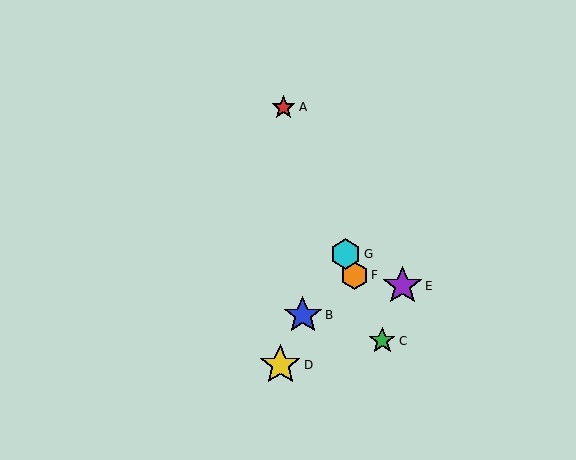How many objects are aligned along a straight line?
4 objects (A, C, F, G) are aligned along a straight line.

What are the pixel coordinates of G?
Object G is at (345, 254).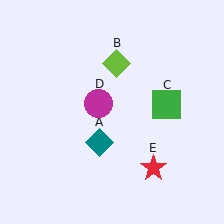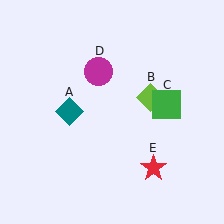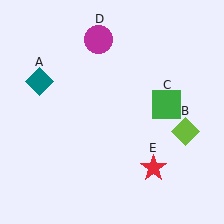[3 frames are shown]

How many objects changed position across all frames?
3 objects changed position: teal diamond (object A), lime diamond (object B), magenta circle (object D).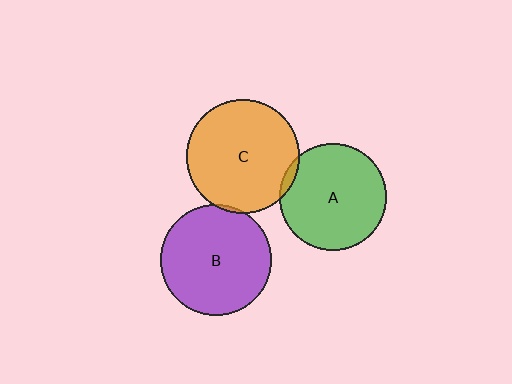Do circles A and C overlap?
Yes.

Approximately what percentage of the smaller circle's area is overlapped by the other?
Approximately 5%.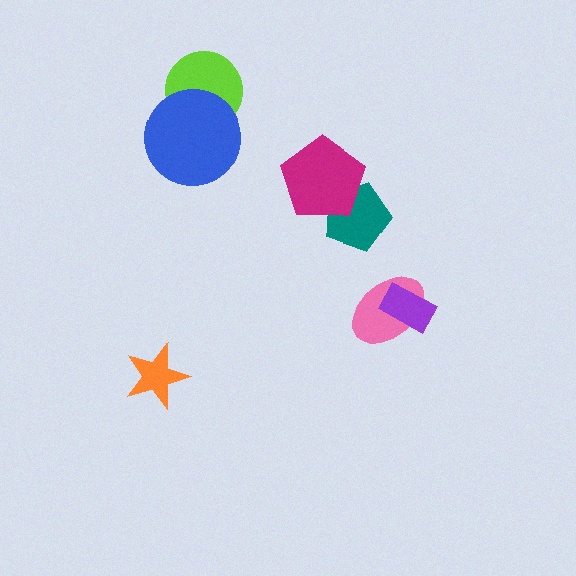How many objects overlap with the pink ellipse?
1 object overlaps with the pink ellipse.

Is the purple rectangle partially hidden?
No, no other shape covers it.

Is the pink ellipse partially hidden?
Yes, it is partially covered by another shape.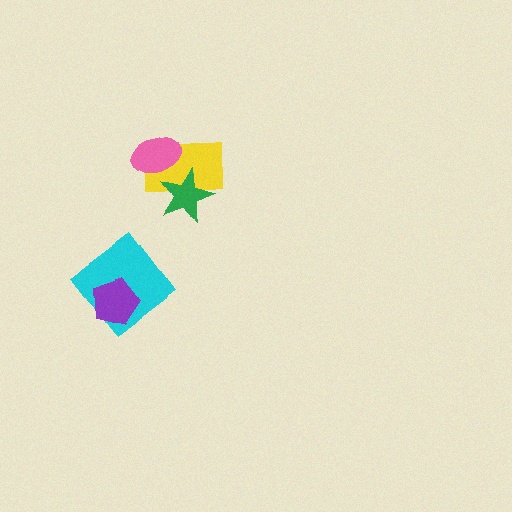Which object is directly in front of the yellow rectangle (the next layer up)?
The pink ellipse is directly in front of the yellow rectangle.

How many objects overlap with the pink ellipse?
1 object overlaps with the pink ellipse.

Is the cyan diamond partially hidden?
Yes, it is partially covered by another shape.